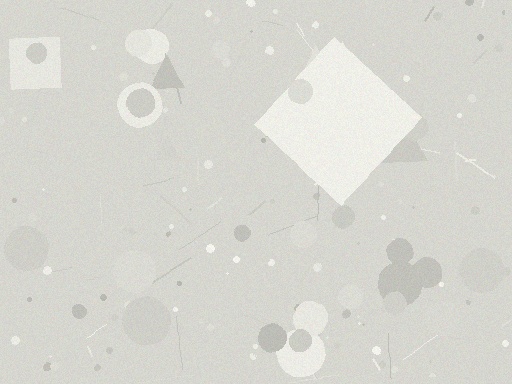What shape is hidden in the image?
A diamond is hidden in the image.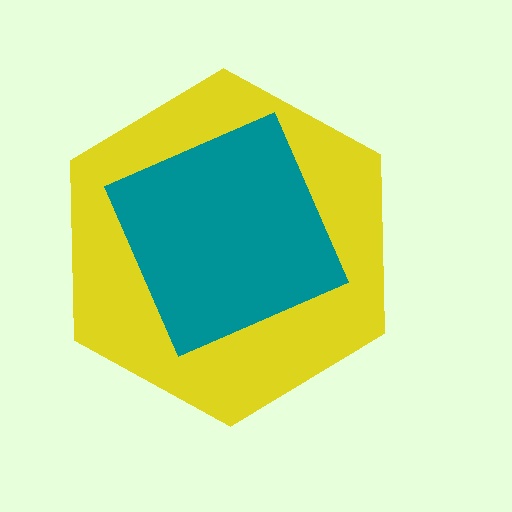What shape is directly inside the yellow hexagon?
The teal diamond.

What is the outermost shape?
The yellow hexagon.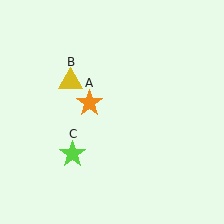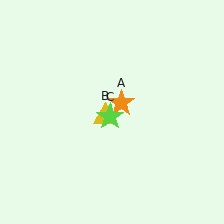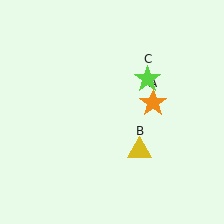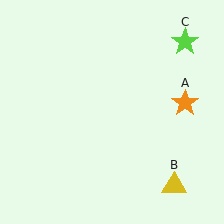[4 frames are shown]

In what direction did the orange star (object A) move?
The orange star (object A) moved right.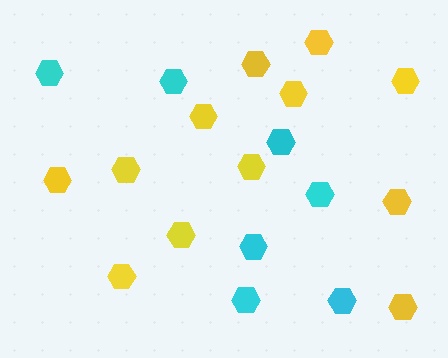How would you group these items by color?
There are 2 groups: one group of yellow hexagons (12) and one group of cyan hexagons (7).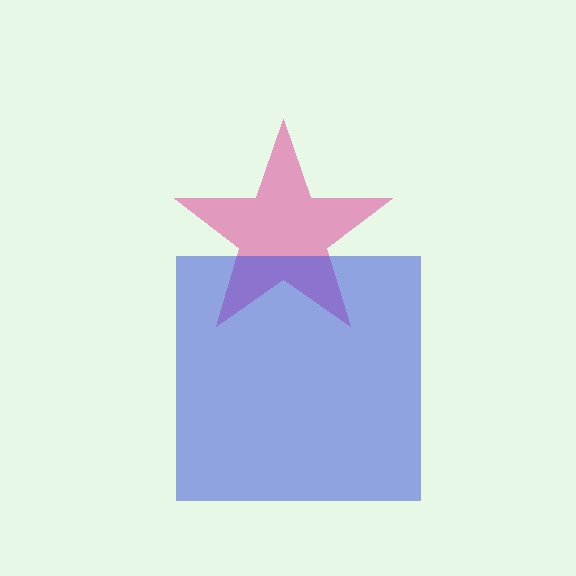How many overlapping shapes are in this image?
There are 2 overlapping shapes in the image.